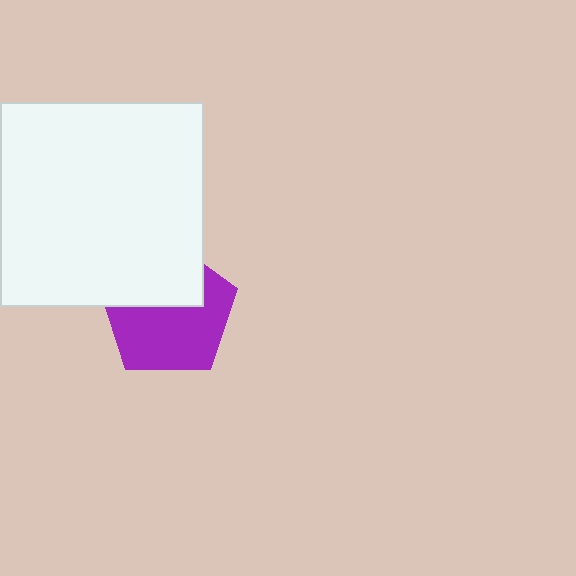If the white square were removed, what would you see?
You would see the complete purple pentagon.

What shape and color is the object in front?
The object in front is a white square.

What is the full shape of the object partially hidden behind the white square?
The partially hidden object is a purple pentagon.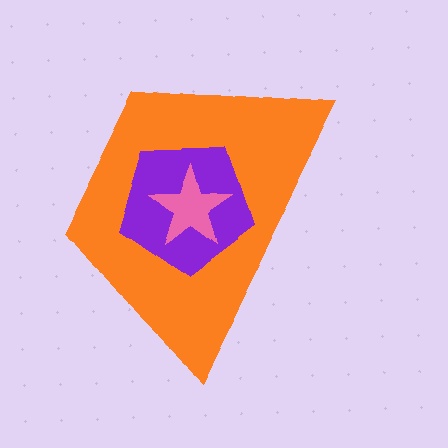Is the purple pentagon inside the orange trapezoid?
Yes.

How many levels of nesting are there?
3.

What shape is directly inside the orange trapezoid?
The purple pentagon.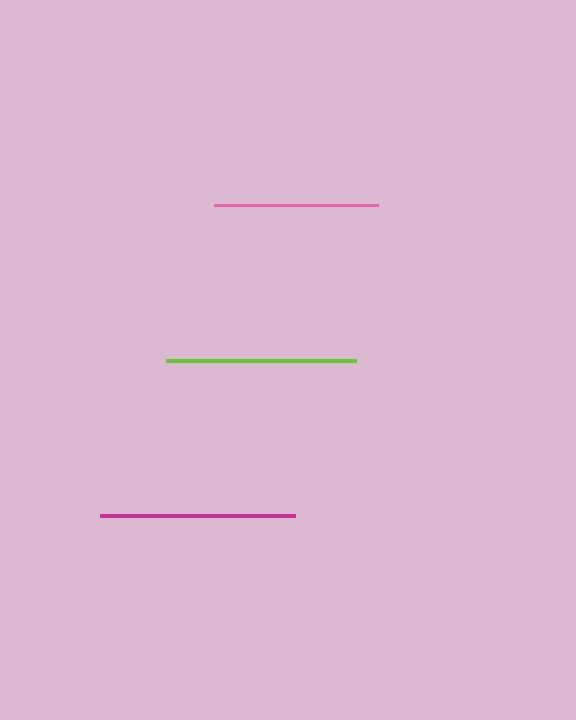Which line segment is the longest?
The magenta line is the longest at approximately 195 pixels.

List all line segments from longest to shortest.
From longest to shortest: magenta, lime, pink.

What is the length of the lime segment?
The lime segment is approximately 190 pixels long.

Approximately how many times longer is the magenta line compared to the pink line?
The magenta line is approximately 1.2 times the length of the pink line.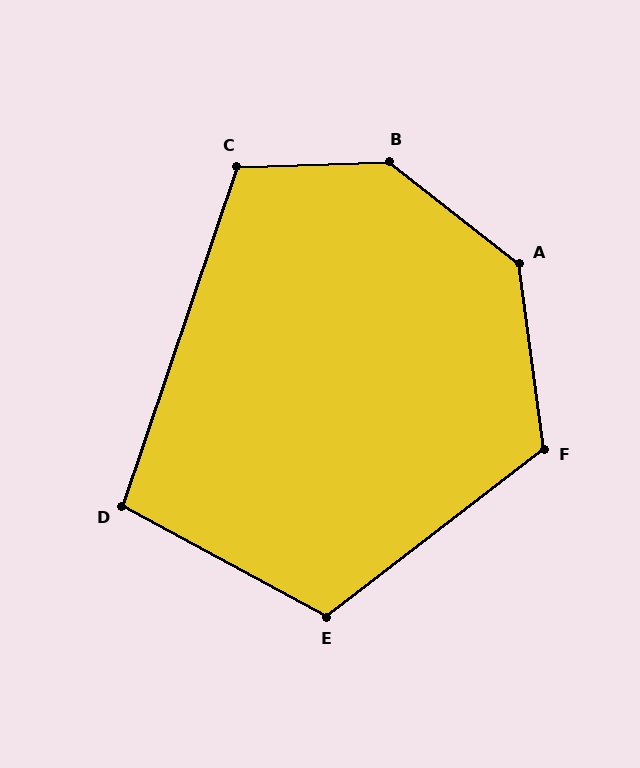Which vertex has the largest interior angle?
B, at approximately 140 degrees.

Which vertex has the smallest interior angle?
D, at approximately 100 degrees.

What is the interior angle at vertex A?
Approximately 136 degrees (obtuse).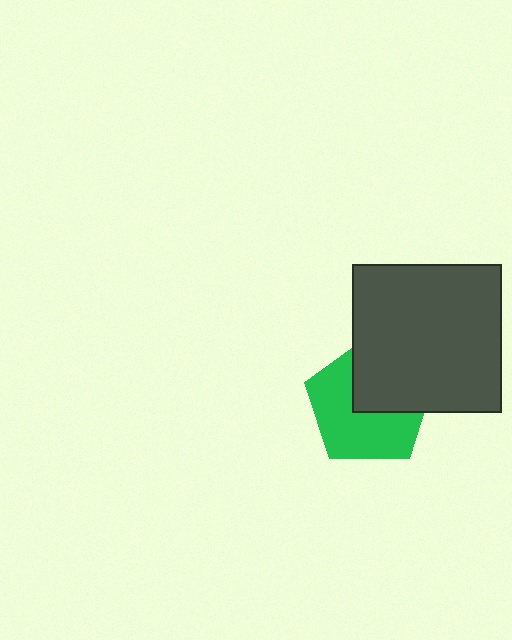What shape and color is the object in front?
The object in front is a dark gray square.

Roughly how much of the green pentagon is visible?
About half of it is visible (roughly 58%).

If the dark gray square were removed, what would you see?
You would see the complete green pentagon.